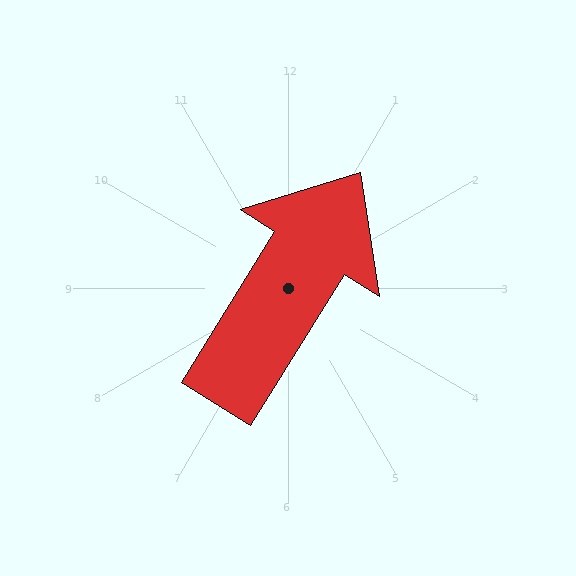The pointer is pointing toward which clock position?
Roughly 1 o'clock.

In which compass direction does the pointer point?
Northeast.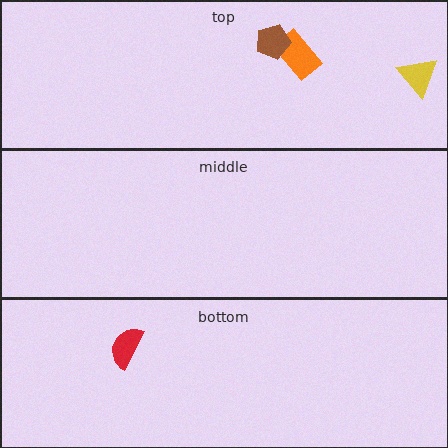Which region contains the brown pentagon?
The top region.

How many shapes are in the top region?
3.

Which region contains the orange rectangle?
The top region.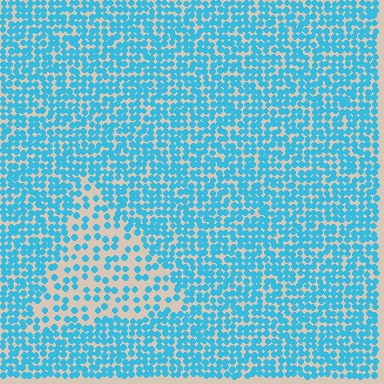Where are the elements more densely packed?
The elements are more densely packed outside the triangle boundary.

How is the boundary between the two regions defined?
The boundary is defined by a change in element density (approximately 2.2x ratio). All elements are the same color, size, and shape.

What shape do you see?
I see a triangle.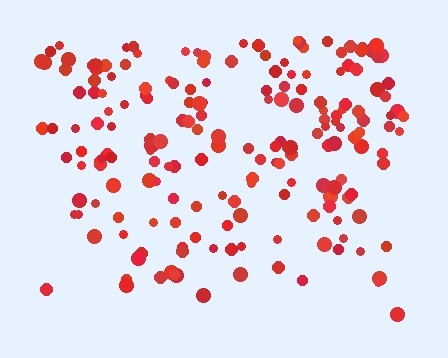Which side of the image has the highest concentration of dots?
The top.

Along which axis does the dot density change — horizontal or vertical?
Vertical.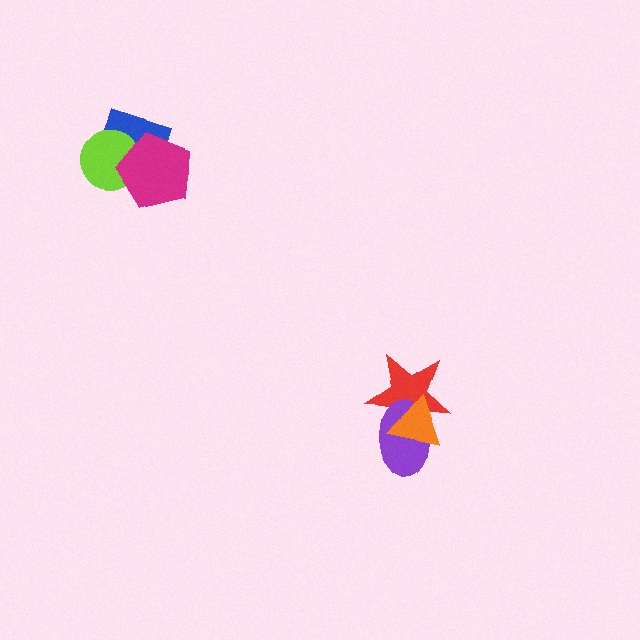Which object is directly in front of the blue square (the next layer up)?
The lime circle is directly in front of the blue square.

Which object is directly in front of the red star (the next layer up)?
The purple ellipse is directly in front of the red star.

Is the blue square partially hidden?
Yes, it is partially covered by another shape.